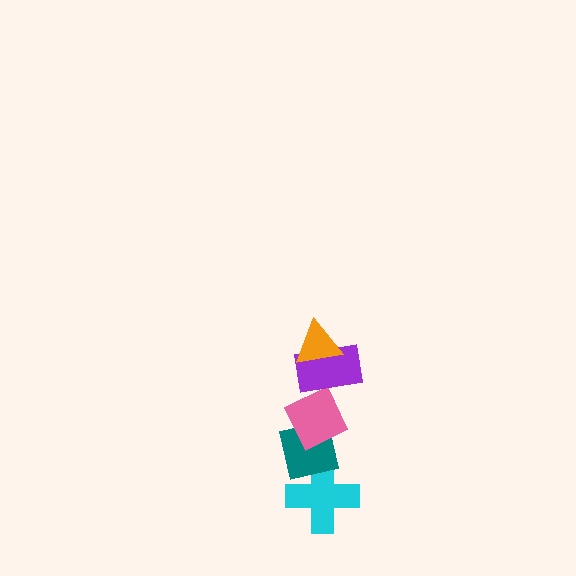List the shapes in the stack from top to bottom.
From top to bottom: the orange triangle, the purple rectangle, the pink diamond, the teal square, the cyan cross.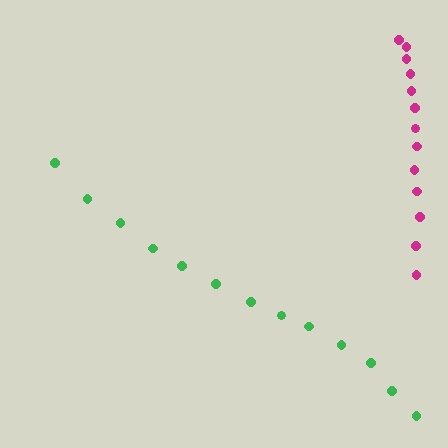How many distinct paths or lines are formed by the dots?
There are 2 distinct paths.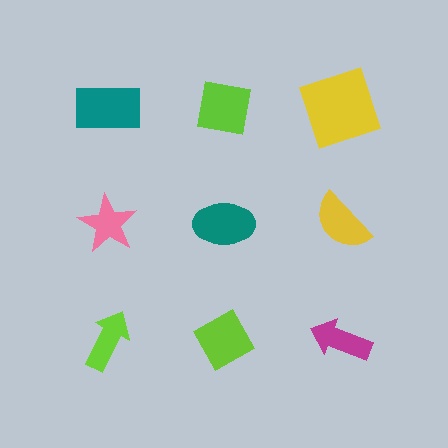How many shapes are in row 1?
3 shapes.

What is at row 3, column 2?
A lime diamond.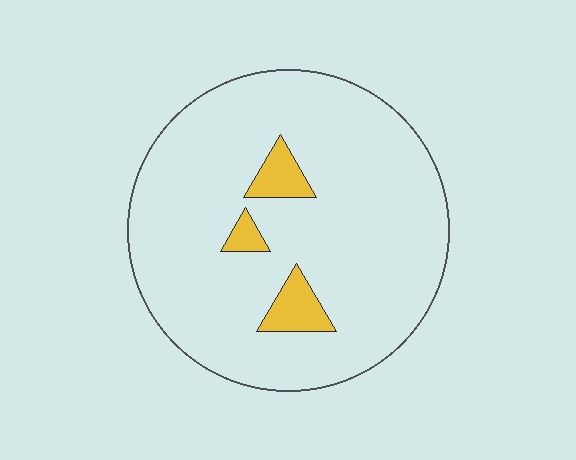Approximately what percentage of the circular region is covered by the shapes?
Approximately 10%.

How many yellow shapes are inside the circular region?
3.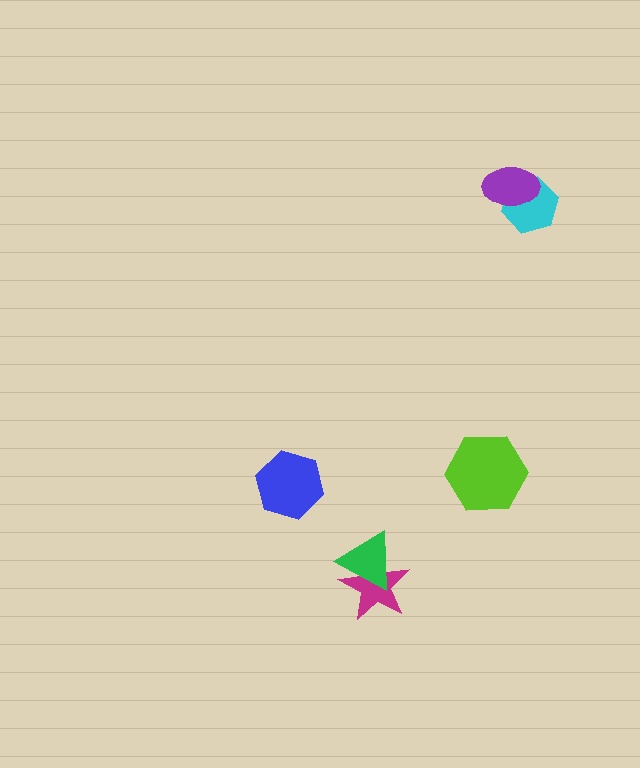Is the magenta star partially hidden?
Yes, it is partially covered by another shape.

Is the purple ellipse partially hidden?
No, no other shape covers it.